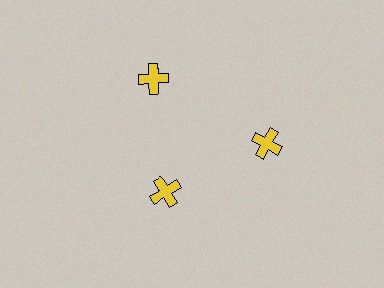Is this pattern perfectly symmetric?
No. The 3 yellow crosses are arranged in a ring, but one element near the 7 o'clock position is pulled inward toward the center, breaking the 3-fold rotational symmetry.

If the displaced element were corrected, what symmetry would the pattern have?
It would have 3-fold rotational symmetry — the pattern would map onto itself every 120 degrees.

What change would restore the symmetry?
The symmetry would be restored by moving it outward, back onto the ring so that all 3 crosses sit at equal angles and equal distance from the center.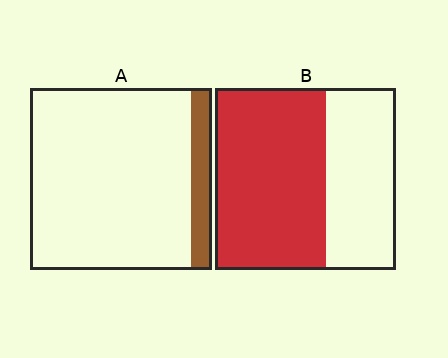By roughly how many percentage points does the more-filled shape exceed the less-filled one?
By roughly 50 percentage points (B over A).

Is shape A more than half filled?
No.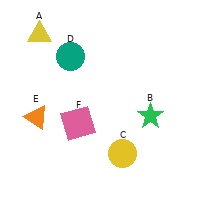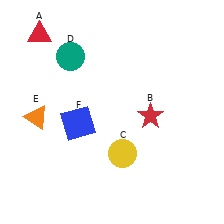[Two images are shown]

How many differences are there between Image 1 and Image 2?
There are 3 differences between the two images.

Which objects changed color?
A changed from yellow to red. B changed from green to red. F changed from pink to blue.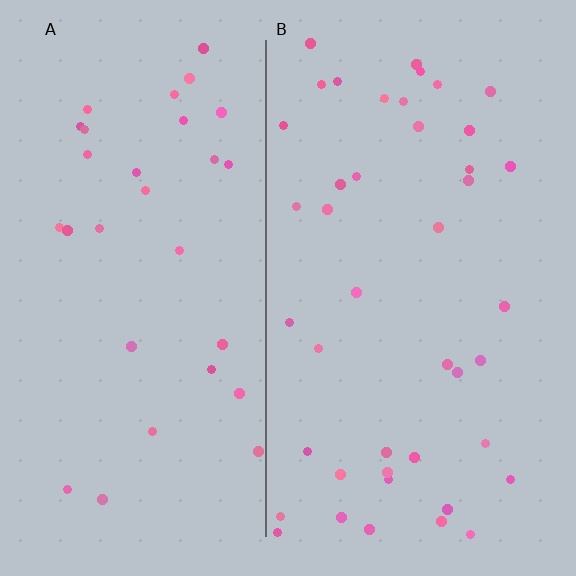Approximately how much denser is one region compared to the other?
Approximately 1.4× — region B over region A.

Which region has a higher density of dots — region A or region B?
B (the right).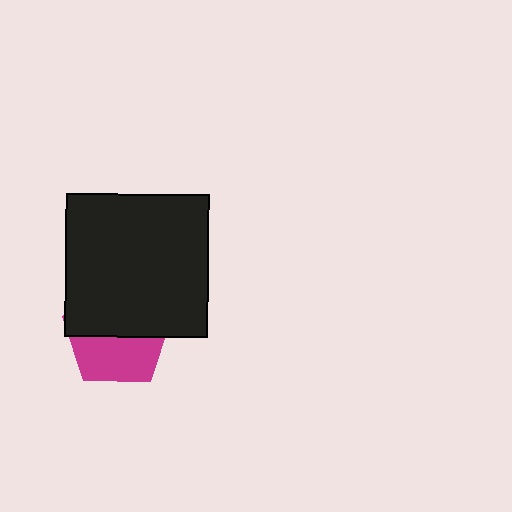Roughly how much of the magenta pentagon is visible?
About half of it is visible (roughly 45%).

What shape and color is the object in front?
The object in front is a black square.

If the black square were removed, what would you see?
You would see the complete magenta pentagon.